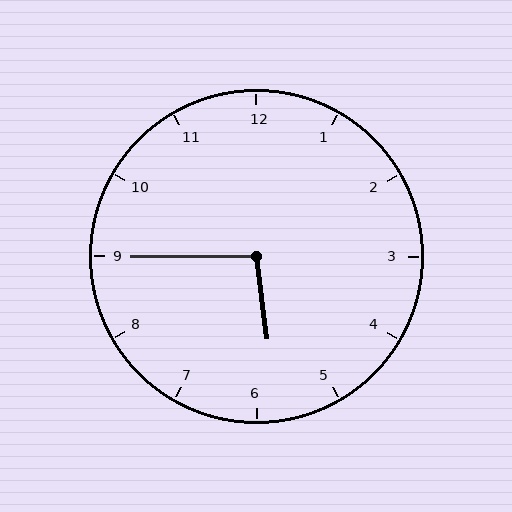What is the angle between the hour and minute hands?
Approximately 98 degrees.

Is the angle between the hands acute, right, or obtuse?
It is obtuse.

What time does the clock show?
5:45.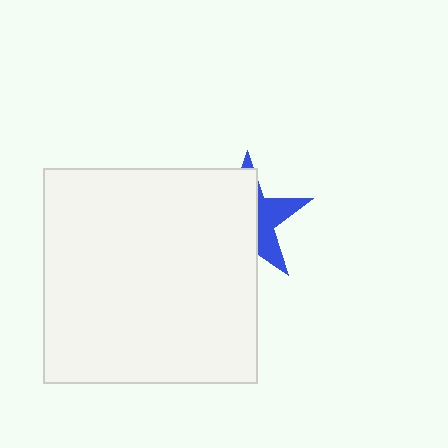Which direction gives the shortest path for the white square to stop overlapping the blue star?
Moving left gives the shortest separation.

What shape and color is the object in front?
The object in front is a white square.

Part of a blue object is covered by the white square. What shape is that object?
It is a star.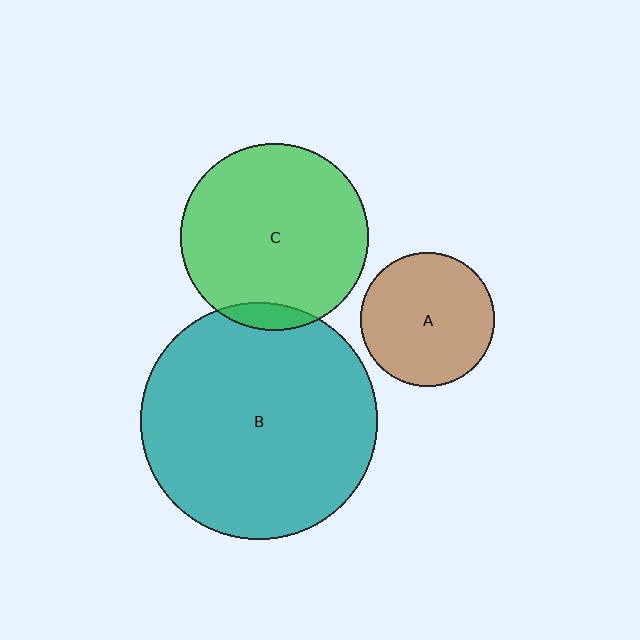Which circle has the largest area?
Circle B (teal).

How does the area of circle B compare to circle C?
Approximately 1.6 times.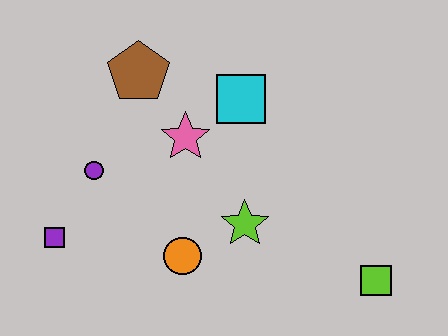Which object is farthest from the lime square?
The purple square is farthest from the lime square.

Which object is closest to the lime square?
The lime star is closest to the lime square.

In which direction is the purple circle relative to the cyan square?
The purple circle is to the left of the cyan square.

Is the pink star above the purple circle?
Yes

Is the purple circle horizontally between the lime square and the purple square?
Yes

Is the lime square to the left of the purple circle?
No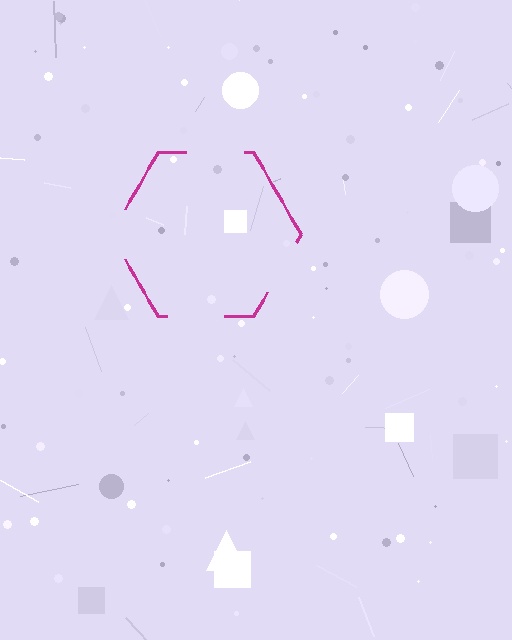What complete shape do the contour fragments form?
The contour fragments form a hexagon.